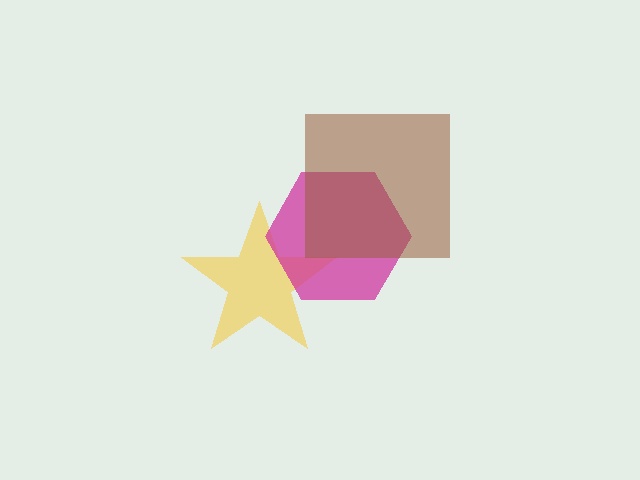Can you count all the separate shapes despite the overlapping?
Yes, there are 3 separate shapes.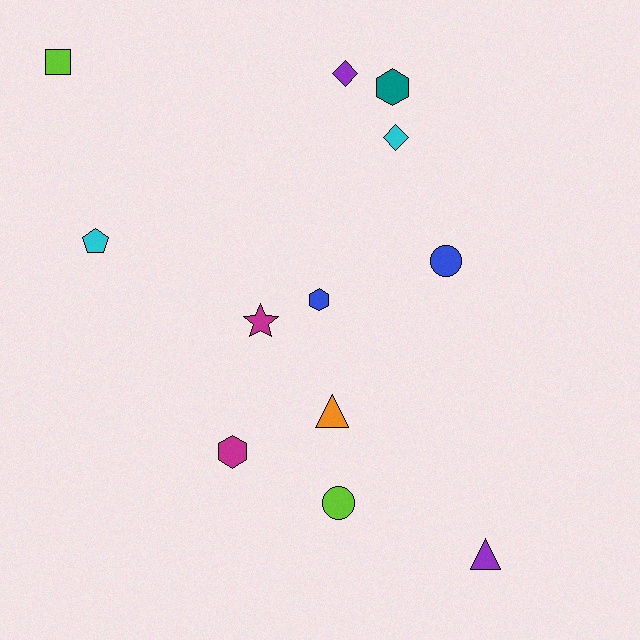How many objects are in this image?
There are 12 objects.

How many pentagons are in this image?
There is 1 pentagon.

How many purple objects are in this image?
There are 2 purple objects.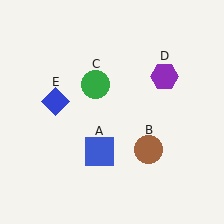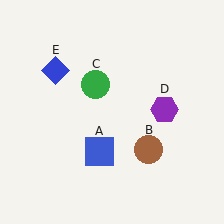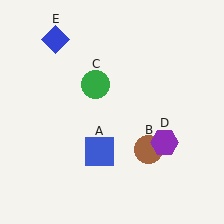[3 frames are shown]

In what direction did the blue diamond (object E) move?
The blue diamond (object E) moved up.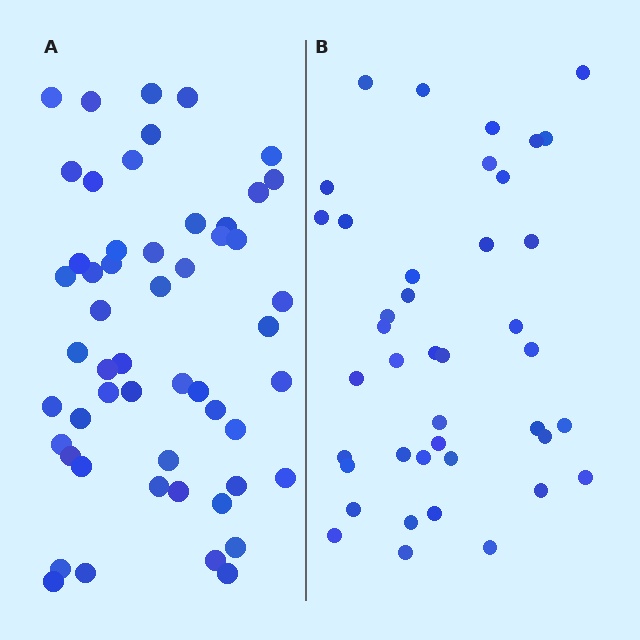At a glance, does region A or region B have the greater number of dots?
Region A (the left region) has more dots.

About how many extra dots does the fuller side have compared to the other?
Region A has roughly 12 or so more dots than region B.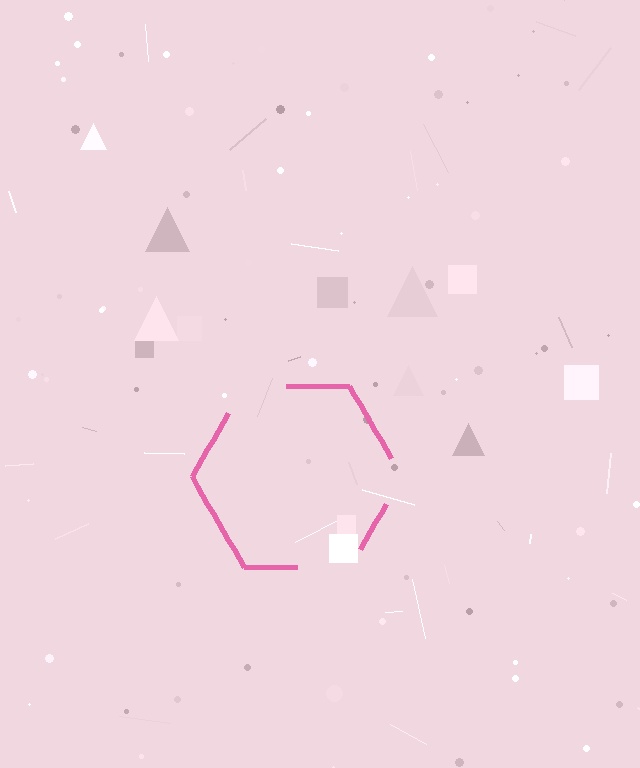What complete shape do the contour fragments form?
The contour fragments form a hexagon.